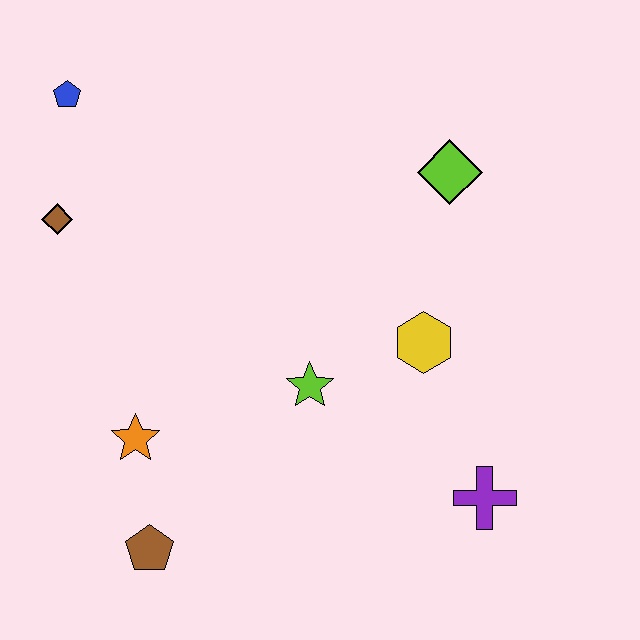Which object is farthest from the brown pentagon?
The lime diamond is farthest from the brown pentagon.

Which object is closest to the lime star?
The yellow hexagon is closest to the lime star.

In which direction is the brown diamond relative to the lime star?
The brown diamond is to the left of the lime star.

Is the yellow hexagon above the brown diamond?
No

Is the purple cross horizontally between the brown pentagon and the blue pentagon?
No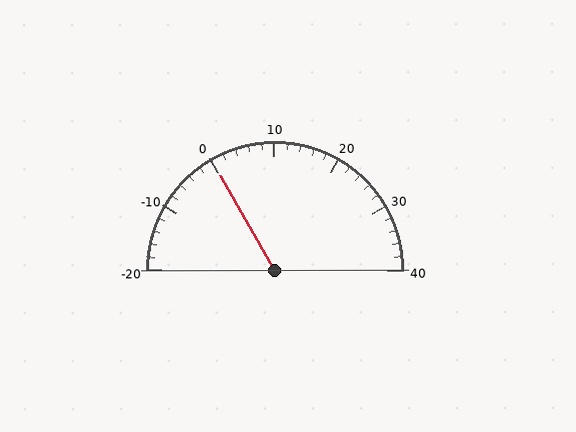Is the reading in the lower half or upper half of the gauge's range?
The reading is in the lower half of the range (-20 to 40).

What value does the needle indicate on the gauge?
The needle indicates approximately 0.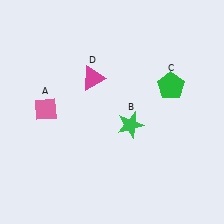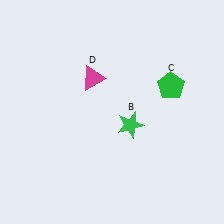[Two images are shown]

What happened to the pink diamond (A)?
The pink diamond (A) was removed in Image 2. It was in the top-left area of Image 1.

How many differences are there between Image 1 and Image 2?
There is 1 difference between the two images.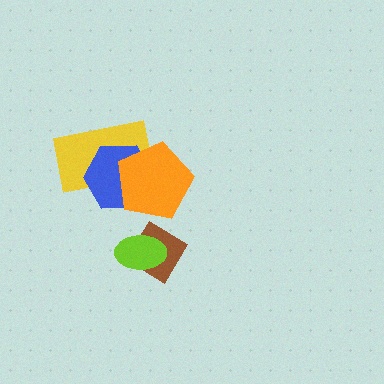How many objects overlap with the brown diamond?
1 object overlaps with the brown diamond.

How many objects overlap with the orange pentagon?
2 objects overlap with the orange pentagon.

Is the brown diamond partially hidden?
Yes, it is partially covered by another shape.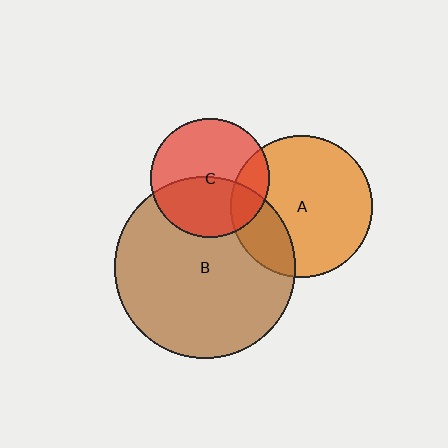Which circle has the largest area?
Circle B (brown).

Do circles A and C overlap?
Yes.